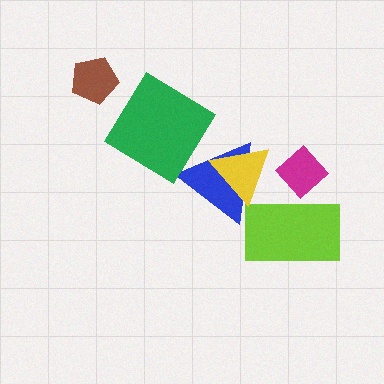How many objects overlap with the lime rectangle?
1 object overlaps with the lime rectangle.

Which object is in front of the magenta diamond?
The lime rectangle is in front of the magenta diamond.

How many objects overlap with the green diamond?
0 objects overlap with the green diamond.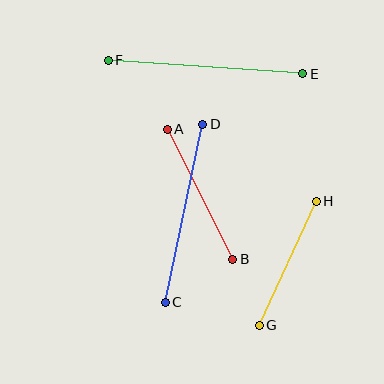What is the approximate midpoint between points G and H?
The midpoint is at approximately (288, 263) pixels.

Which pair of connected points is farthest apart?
Points E and F are farthest apart.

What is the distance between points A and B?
The distance is approximately 146 pixels.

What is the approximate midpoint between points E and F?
The midpoint is at approximately (205, 67) pixels.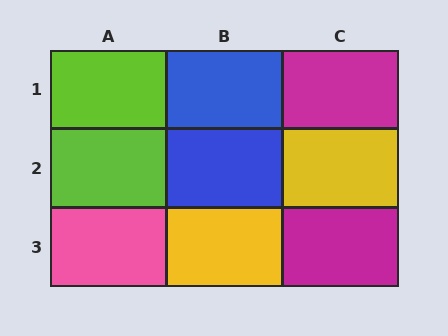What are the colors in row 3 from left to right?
Pink, yellow, magenta.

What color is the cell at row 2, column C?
Yellow.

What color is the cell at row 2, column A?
Lime.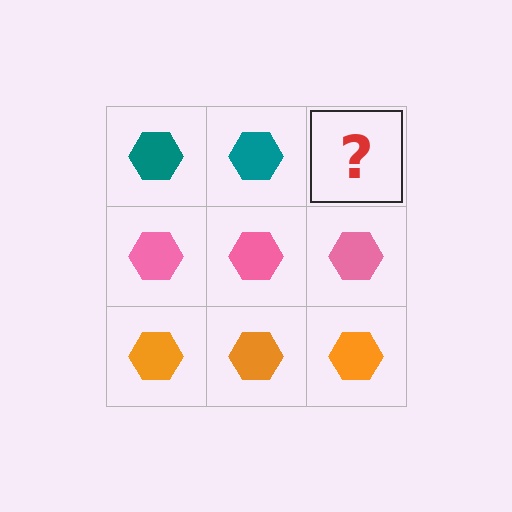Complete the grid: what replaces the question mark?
The question mark should be replaced with a teal hexagon.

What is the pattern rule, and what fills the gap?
The rule is that each row has a consistent color. The gap should be filled with a teal hexagon.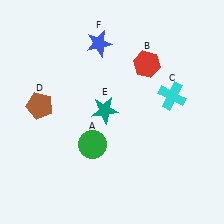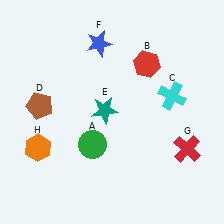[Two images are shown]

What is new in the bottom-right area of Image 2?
A red cross (G) was added in the bottom-right area of Image 2.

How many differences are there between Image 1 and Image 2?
There are 2 differences between the two images.